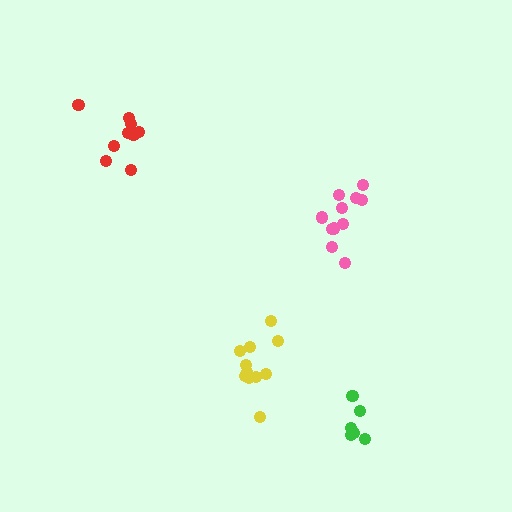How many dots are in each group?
Group 1: 6 dots, Group 2: 10 dots, Group 3: 11 dots, Group 4: 11 dots (38 total).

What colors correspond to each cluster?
The clusters are colored: green, red, pink, yellow.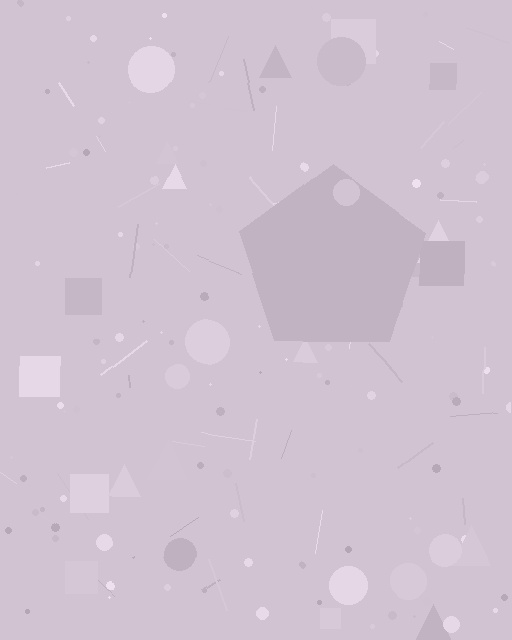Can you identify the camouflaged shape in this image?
The camouflaged shape is a pentagon.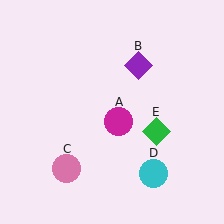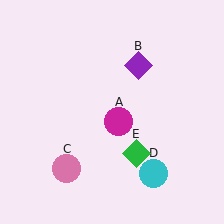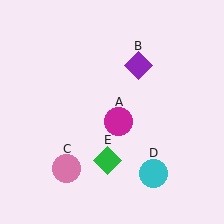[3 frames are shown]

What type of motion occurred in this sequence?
The green diamond (object E) rotated clockwise around the center of the scene.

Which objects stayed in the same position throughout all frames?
Magenta circle (object A) and purple diamond (object B) and pink circle (object C) and cyan circle (object D) remained stationary.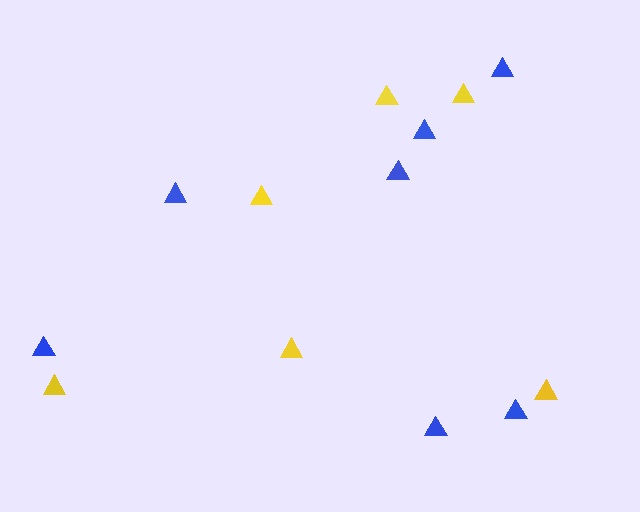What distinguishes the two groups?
There are 2 groups: one group of yellow triangles (6) and one group of blue triangles (7).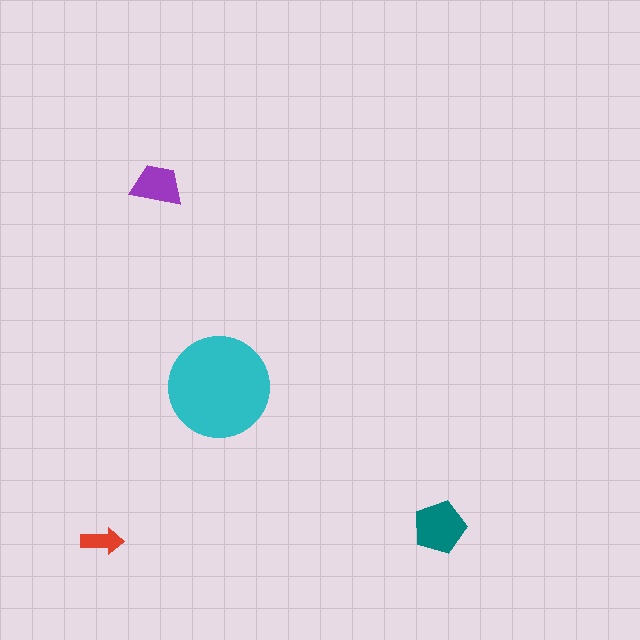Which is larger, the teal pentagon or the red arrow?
The teal pentagon.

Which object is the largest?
The cyan circle.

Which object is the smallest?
The red arrow.